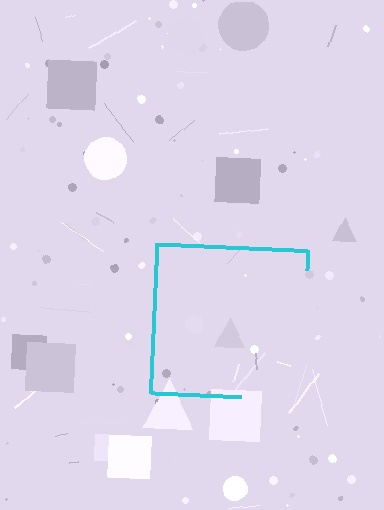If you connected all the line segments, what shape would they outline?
They would outline a square.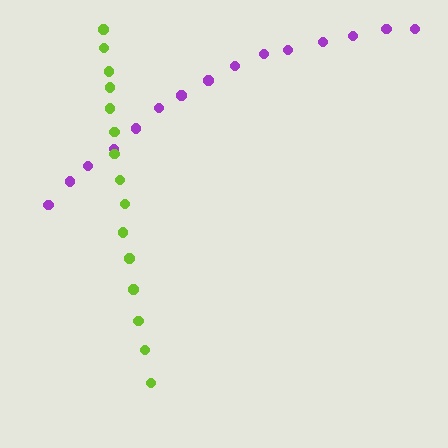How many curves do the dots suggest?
There are 2 distinct paths.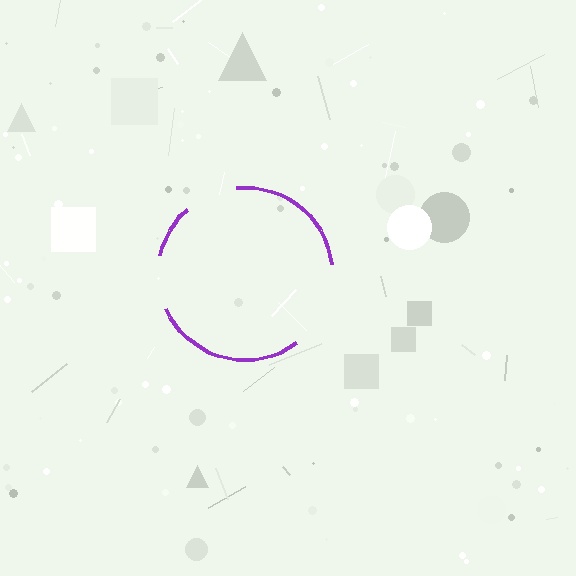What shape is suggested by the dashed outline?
The dashed outline suggests a circle.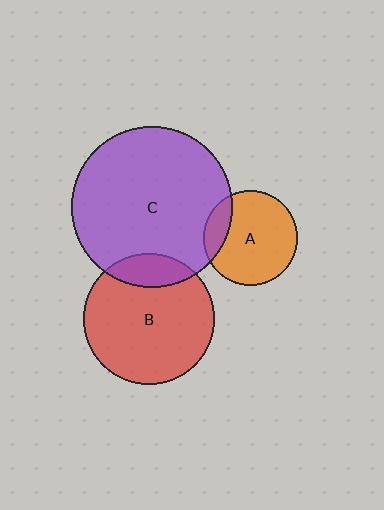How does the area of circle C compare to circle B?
Approximately 1.5 times.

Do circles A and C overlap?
Yes.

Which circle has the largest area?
Circle C (purple).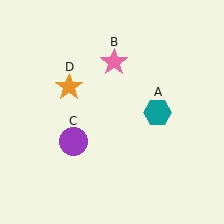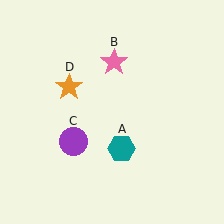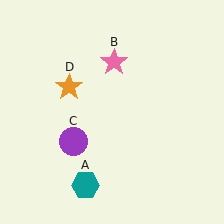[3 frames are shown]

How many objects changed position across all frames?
1 object changed position: teal hexagon (object A).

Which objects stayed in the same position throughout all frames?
Pink star (object B) and purple circle (object C) and orange star (object D) remained stationary.